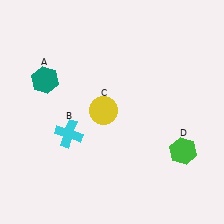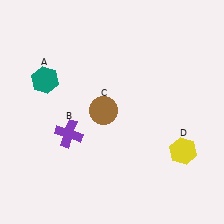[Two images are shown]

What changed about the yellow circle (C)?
In Image 1, C is yellow. In Image 2, it changed to brown.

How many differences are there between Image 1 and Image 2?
There are 3 differences between the two images.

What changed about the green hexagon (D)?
In Image 1, D is green. In Image 2, it changed to yellow.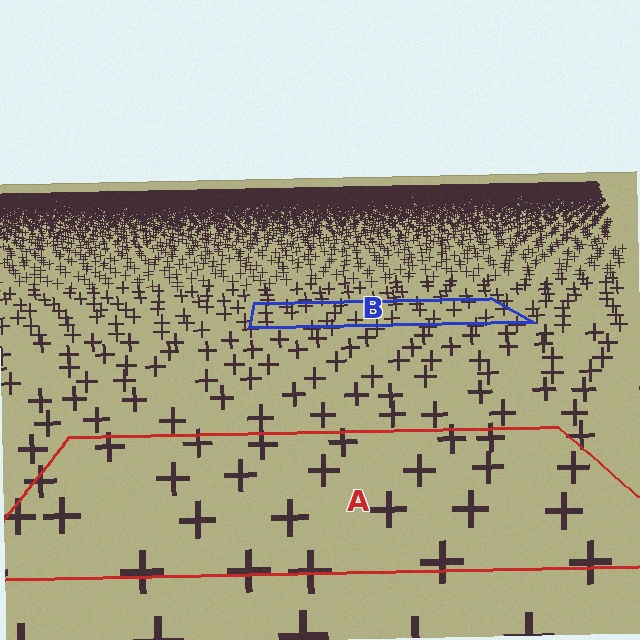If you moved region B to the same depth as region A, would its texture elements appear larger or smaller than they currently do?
They would appear larger. At a closer depth, the same texture elements are projected at a bigger on-screen size.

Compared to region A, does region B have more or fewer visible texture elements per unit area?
Region B has more texture elements per unit area — they are packed more densely because it is farther away.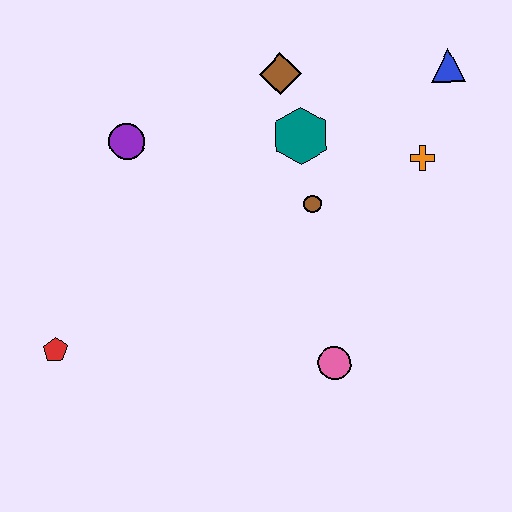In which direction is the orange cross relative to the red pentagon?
The orange cross is to the right of the red pentagon.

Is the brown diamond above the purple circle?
Yes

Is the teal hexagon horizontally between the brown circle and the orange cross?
No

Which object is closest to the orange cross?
The blue triangle is closest to the orange cross.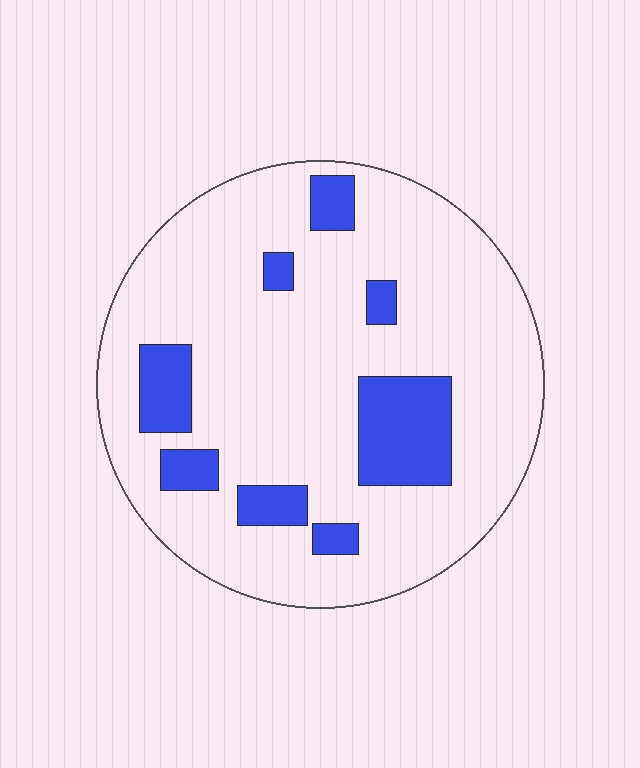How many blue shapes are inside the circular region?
8.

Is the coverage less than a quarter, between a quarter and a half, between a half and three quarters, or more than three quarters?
Less than a quarter.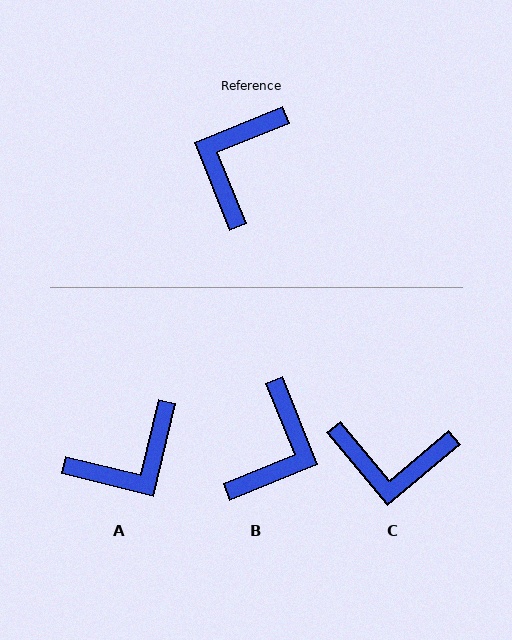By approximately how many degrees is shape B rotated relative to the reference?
Approximately 180 degrees clockwise.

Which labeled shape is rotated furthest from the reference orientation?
B, about 180 degrees away.